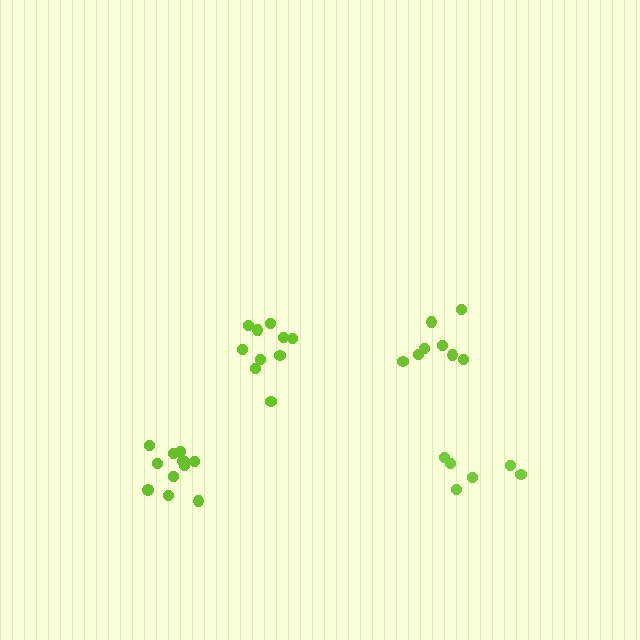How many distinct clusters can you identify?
There are 4 distinct clusters.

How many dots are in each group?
Group 1: 6 dots, Group 2: 8 dots, Group 3: 10 dots, Group 4: 12 dots (36 total).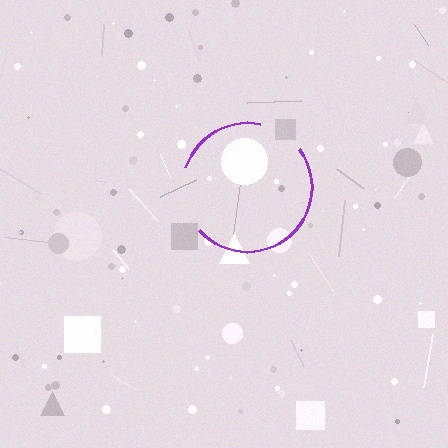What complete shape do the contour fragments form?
The contour fragments form a circle.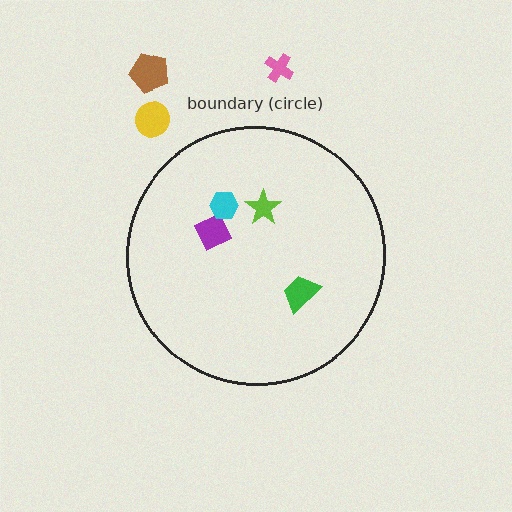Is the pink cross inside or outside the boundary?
Outside.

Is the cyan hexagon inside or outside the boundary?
Inside.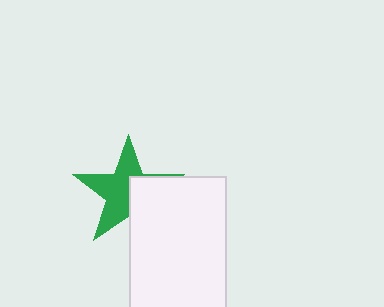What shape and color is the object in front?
The object in front is a white rectangle.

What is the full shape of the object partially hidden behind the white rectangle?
The partially hidden object is a green star.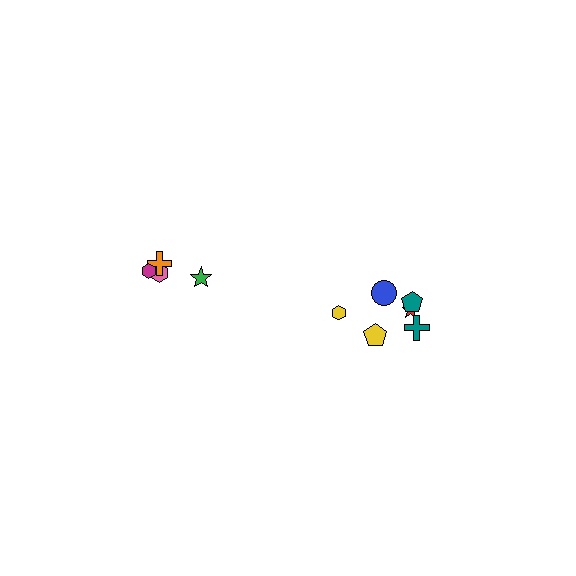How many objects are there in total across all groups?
There are 10 objects.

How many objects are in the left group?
There are 4 objects.